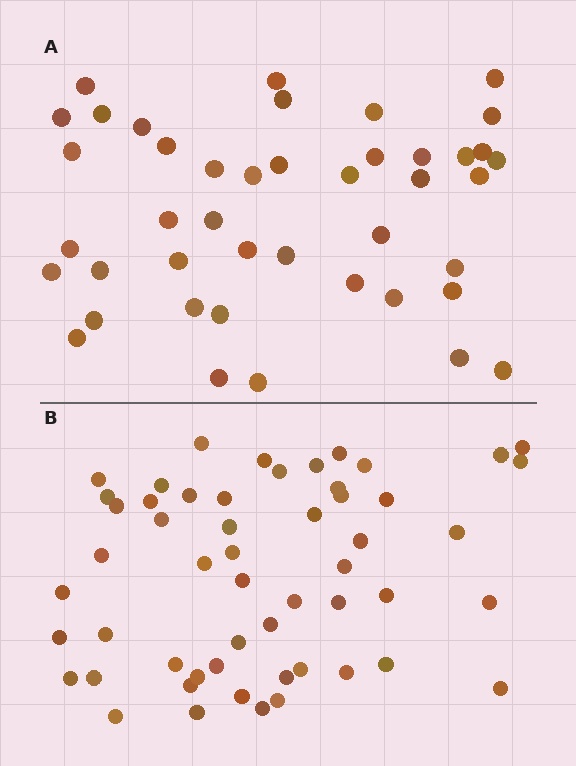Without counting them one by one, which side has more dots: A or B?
Region B (the bottom region) has more dots.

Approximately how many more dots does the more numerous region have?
Region B has roughly 12 or so more dots than region A.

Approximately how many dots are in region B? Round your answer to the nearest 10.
About 50 dots. (The exact count is 54, which rounds to 50.)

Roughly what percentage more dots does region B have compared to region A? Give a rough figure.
About 25% more.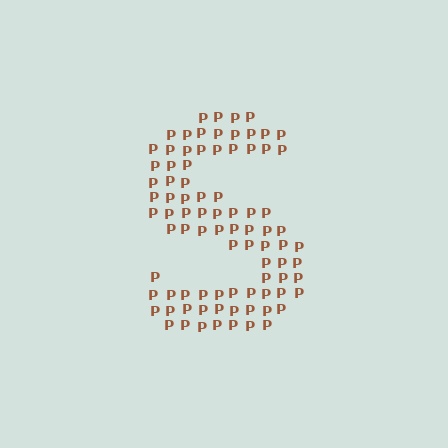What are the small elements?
The small elements are letter P's.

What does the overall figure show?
The overall figure shows the letter S.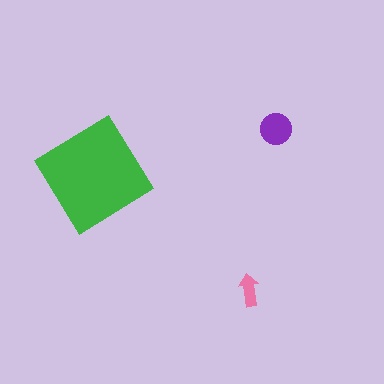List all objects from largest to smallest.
The green diamond, the purple circle, the pink arrow.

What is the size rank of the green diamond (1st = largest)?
1st.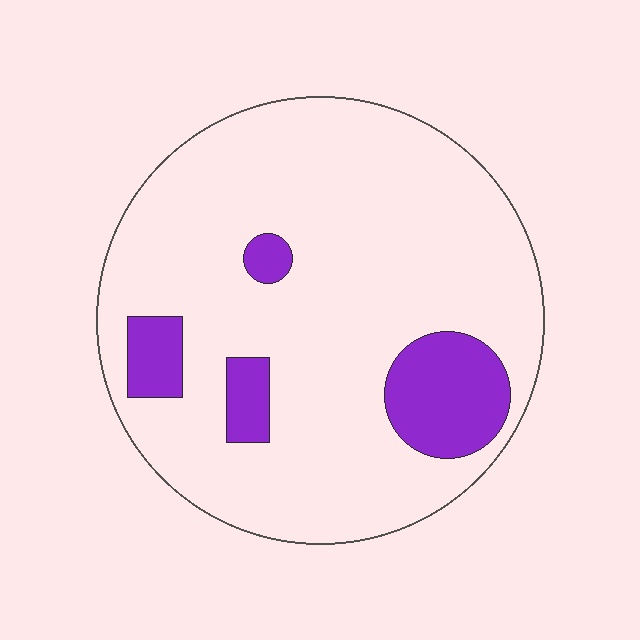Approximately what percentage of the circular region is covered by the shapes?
Approximately 15%.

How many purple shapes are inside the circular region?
4.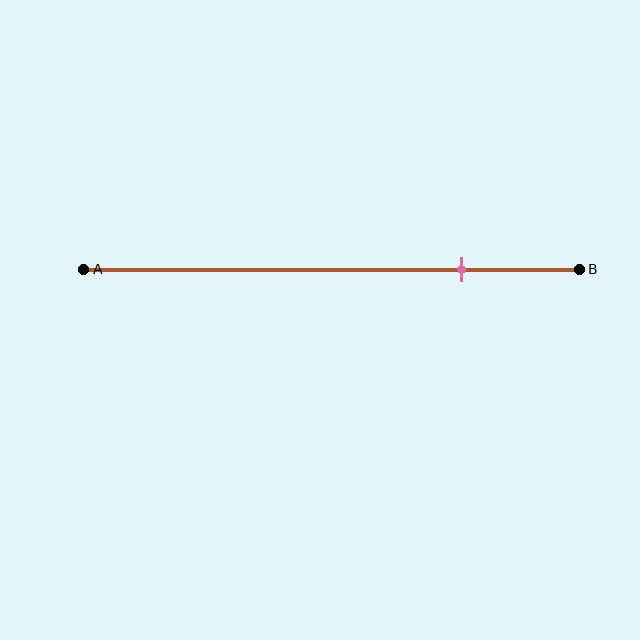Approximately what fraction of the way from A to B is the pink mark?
The pink mark is approximately 75% of the way from A to B.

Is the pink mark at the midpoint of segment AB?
No, the mark is at about 75% from A, not at the 50% midpoint.